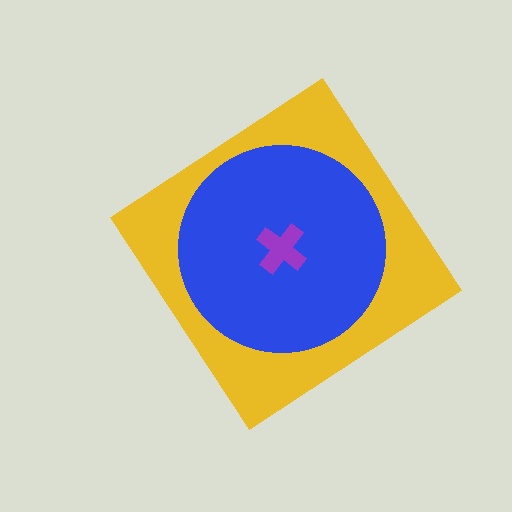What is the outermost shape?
The yellow diamond.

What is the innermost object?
The purple cross.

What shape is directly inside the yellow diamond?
The blue circle.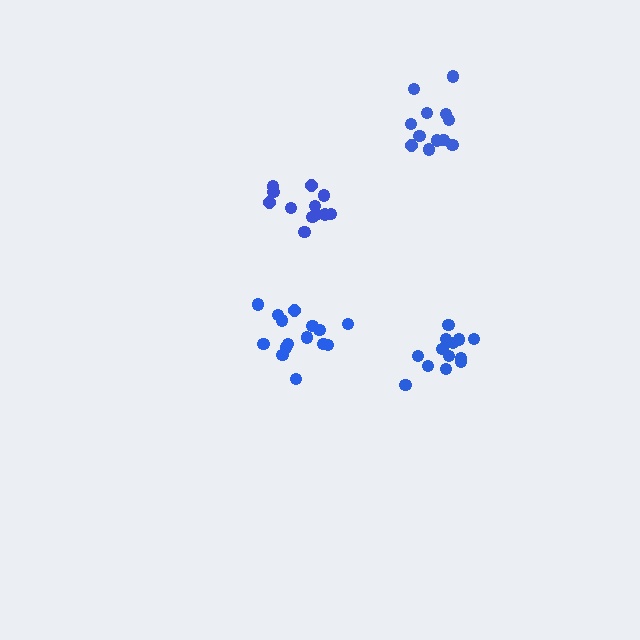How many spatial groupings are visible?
There are 4 spatial groupings.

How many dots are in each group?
Group 1: 12 dots, Group 2: 15 dots, Group 3: 13 dots, Group 4: 12 dots (52 total).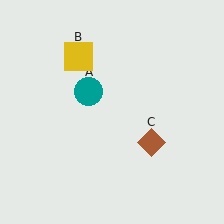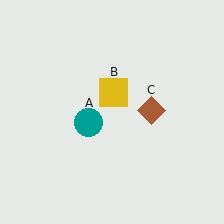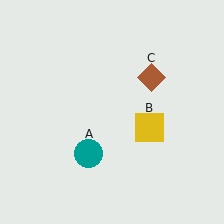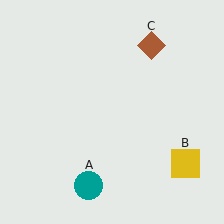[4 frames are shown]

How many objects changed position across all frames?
3 objects changed position: teal circle (object A), yellow square (object B), brown diamond (object C).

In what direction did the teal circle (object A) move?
The teal circle (object A) moved down.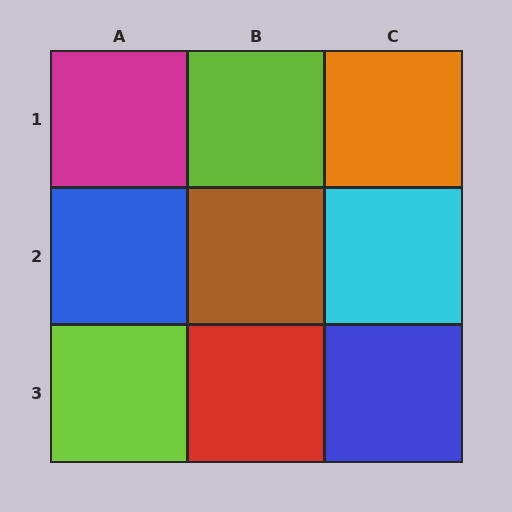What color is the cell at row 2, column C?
Cyan.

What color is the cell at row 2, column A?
Blue.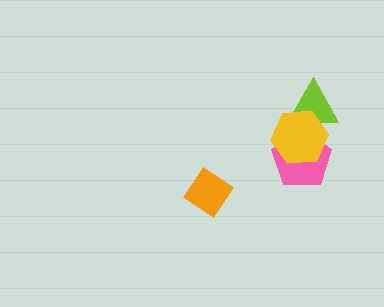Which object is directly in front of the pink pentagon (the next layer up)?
The lime triangle is directly in front of the pink pentagon.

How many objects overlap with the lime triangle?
2 objects overlap with the lime triangle.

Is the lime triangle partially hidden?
Yes, it is partially covered by another shape.